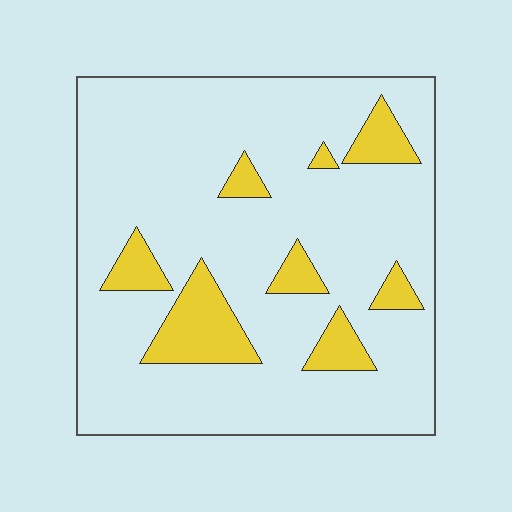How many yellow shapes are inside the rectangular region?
8.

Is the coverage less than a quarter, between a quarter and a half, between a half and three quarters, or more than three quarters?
Less than a quarter.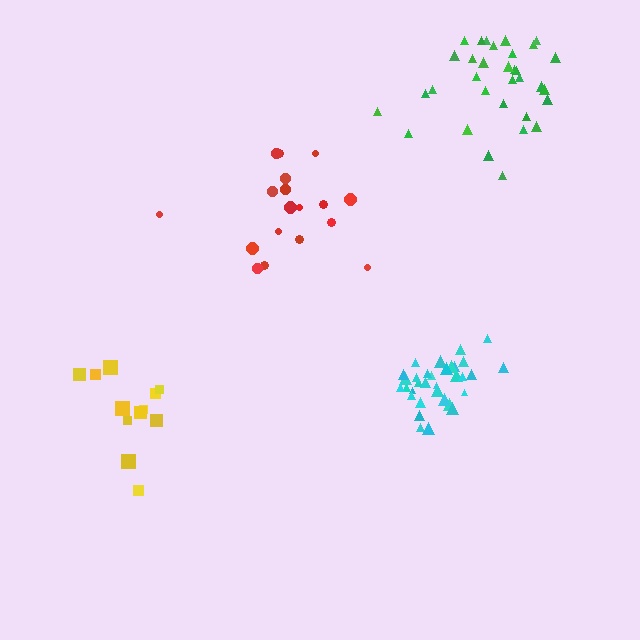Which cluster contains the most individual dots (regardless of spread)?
Cyan (33).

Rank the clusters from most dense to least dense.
cyan, green, yellow, red.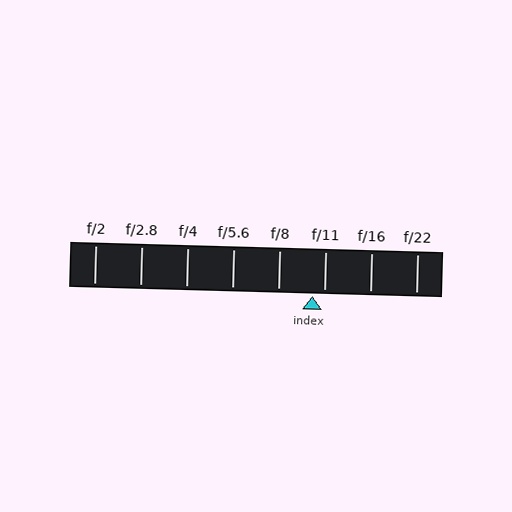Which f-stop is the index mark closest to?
The index mark is closest to f/11.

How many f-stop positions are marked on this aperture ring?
There are 8 f-stop positions marked.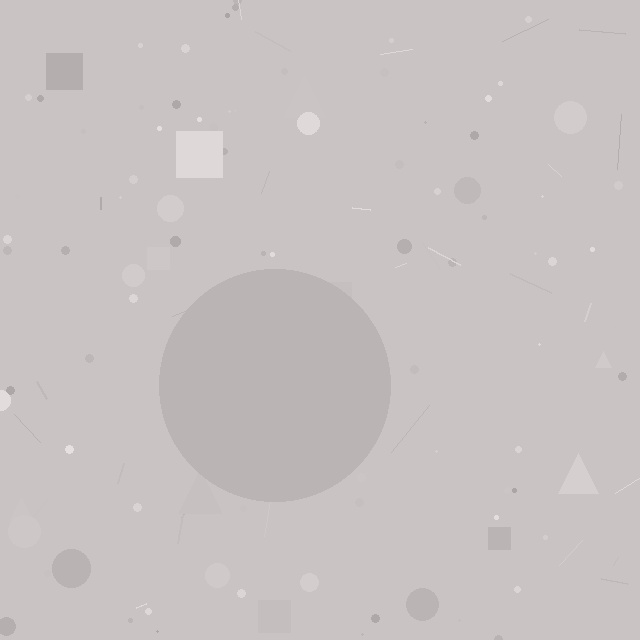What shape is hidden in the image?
A circle is hidden in the image.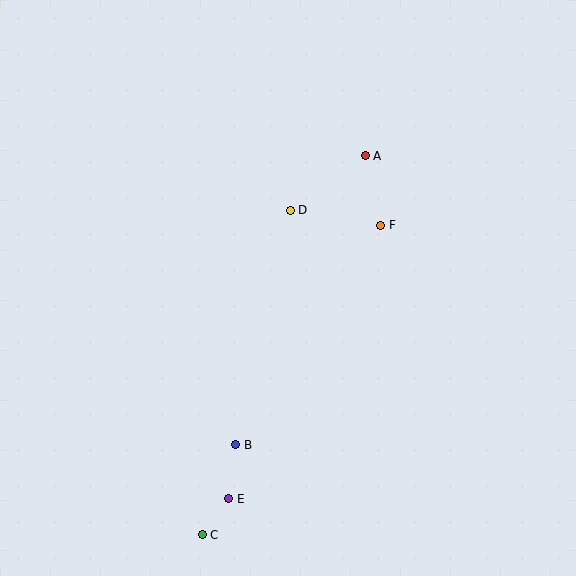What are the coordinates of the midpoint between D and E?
The midpoint between D and E is at (260, 354).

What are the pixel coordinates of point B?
Point B is at (236, 445).